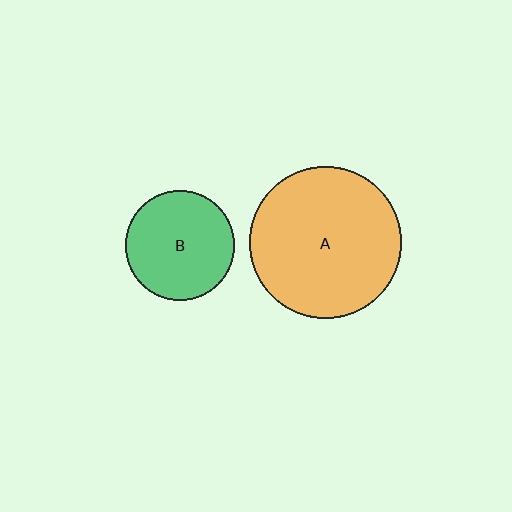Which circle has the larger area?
Circle A (orange).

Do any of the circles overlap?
No, none of the circles overlap.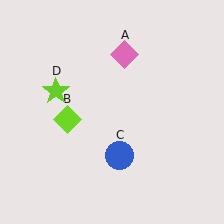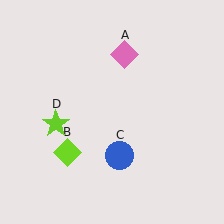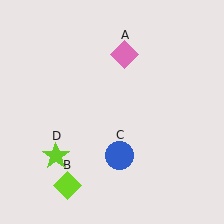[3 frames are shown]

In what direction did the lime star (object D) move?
The lime star (object D) moved down.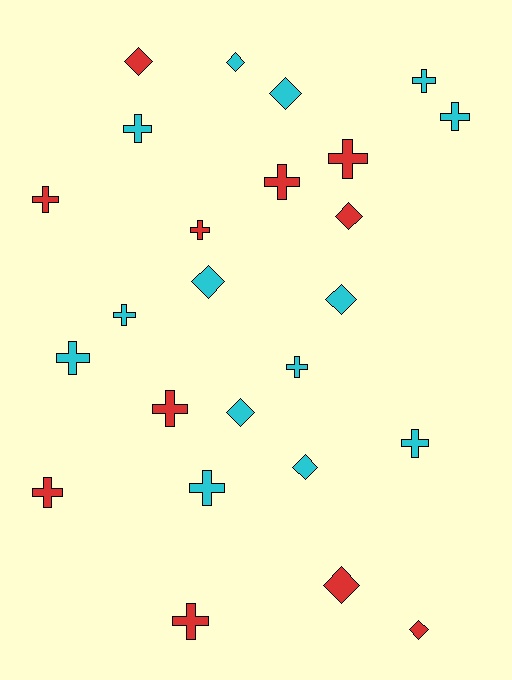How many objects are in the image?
There are 25 objects.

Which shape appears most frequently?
Cross, with 15 objects.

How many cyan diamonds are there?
There are 6 cyan diamonds.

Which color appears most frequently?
Cyan, with 14 objects.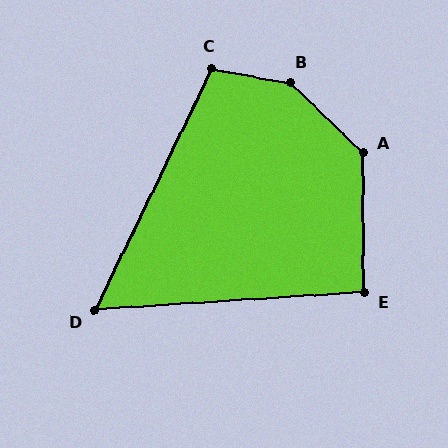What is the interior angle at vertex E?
Approximately 93 degrees (approximately right).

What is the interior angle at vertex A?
Approximately 135 degrees (obtuse).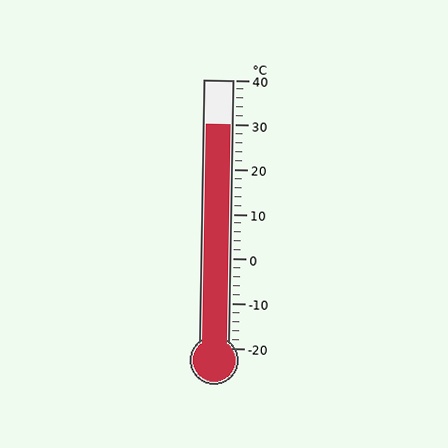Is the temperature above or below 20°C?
The temperature is above 20°C.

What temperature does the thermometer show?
The thermometer shows approximately 30°C.